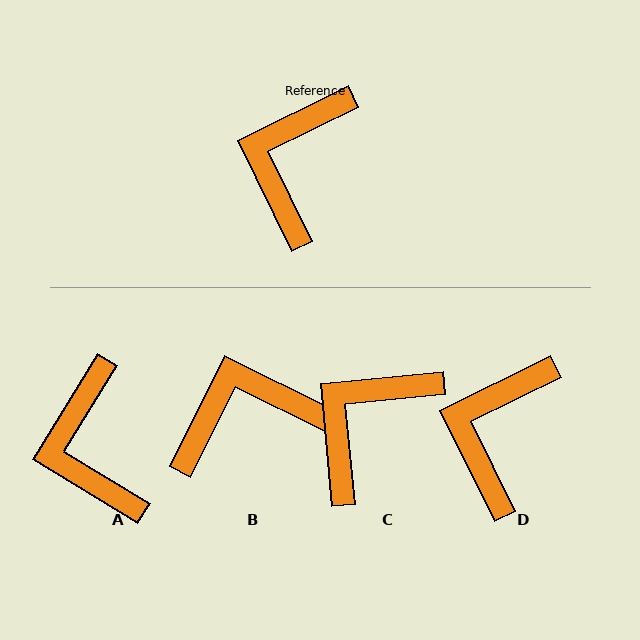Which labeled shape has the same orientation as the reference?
D.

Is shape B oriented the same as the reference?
No, it is off by about 53 degrees.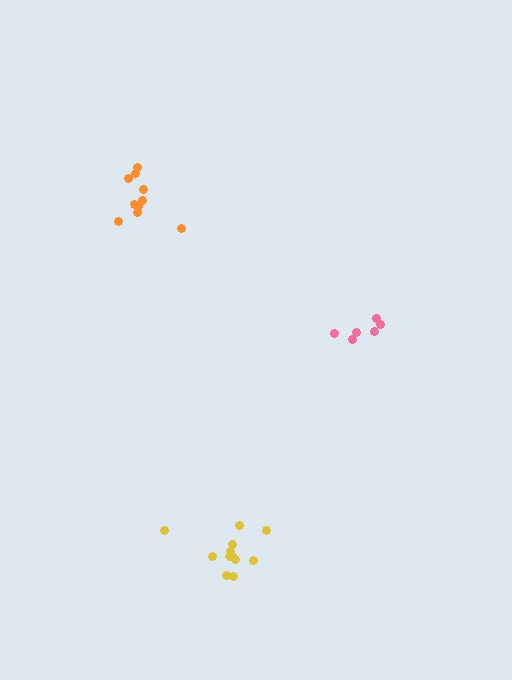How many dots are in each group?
Group 1: 10 dots, Group 2: 6 dots, Group 3: 12 dots (28 total).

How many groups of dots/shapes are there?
There are 3 groups.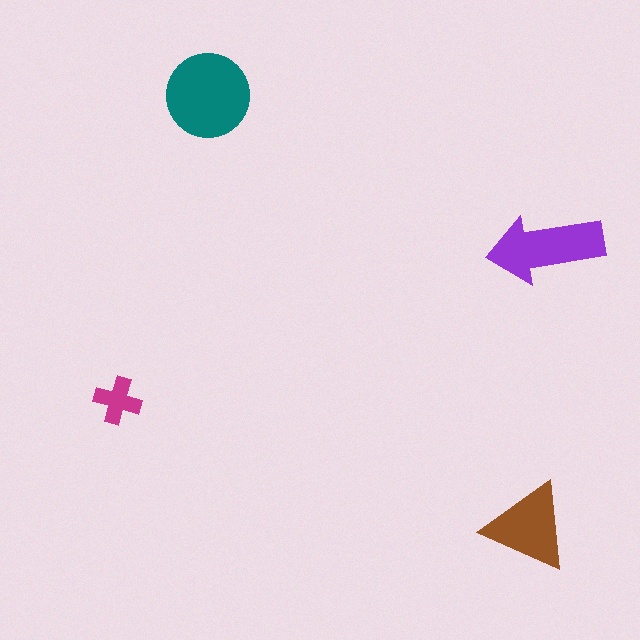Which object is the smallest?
The magenta cross.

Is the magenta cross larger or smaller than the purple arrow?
Smaller.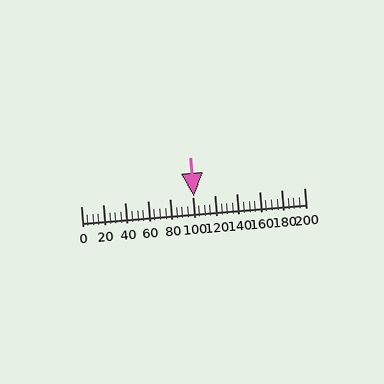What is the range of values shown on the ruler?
The ruler shows values from 0 to 200.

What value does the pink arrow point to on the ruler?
The pink arrow points to approximately 102.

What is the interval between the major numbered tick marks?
The major tick marks are spaced 20 units apart.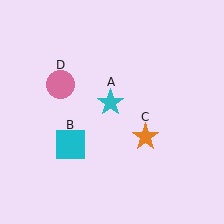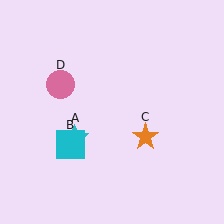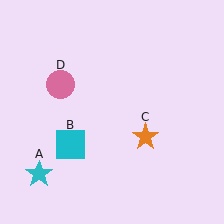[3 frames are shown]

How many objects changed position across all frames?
1 object changed position: cyan star (object A).